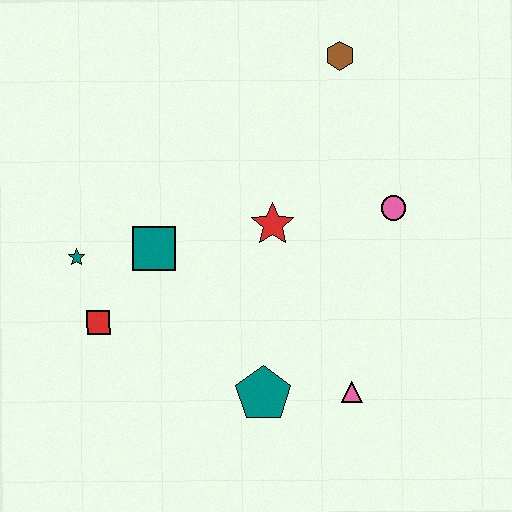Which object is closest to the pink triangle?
The teal pentagon is closest to the pink triangle.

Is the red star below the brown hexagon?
Yes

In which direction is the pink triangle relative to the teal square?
The pink triangle is to the right of the teal square.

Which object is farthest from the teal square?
The brown hexagon is farthest from the teal square.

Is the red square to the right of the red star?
No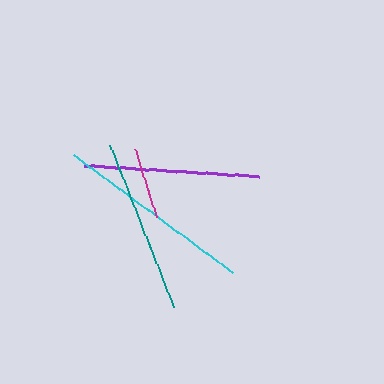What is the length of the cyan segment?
The cyan segment is approximately 198 pixels long.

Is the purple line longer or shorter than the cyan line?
The cyan line is longer than the purple line.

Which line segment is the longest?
The cyan line is the longest at approximately 198 pixels.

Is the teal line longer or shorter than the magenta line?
The teal line is longer than the magenta line.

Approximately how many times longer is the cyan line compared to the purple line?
The cyan line is approximately 1.1 times the length of the purple line.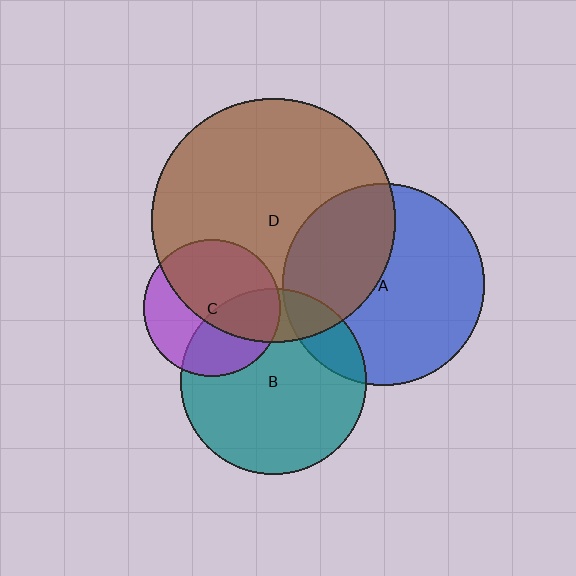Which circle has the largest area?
Circle D (brown).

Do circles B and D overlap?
Yes.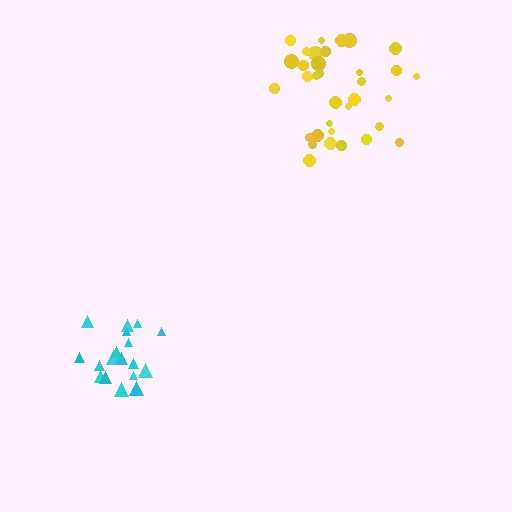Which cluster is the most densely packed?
Cyan.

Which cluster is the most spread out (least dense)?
Yellow.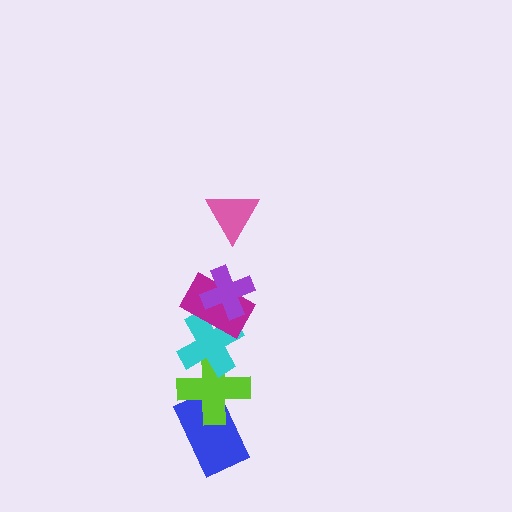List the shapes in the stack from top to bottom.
From top to bottom: the pink triangle, the purple cross, the magenta rectangle, the cyan cross, the lime cross, the blue rectangle.